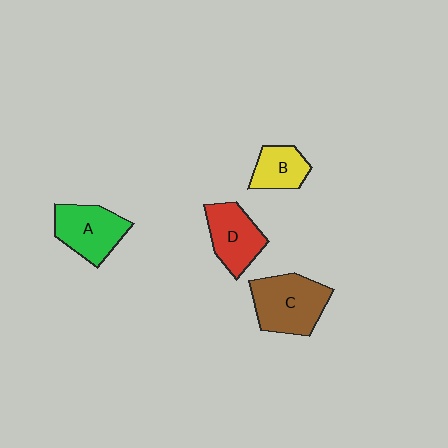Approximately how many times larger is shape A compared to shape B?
Approximately 1.5 times.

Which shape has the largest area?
Shape C (brown).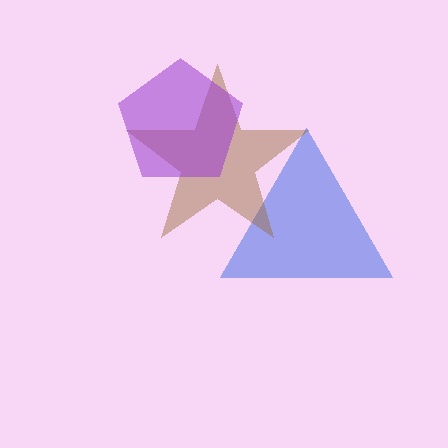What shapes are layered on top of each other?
The layered shapes are: a blue triangle, a brown star, a purple pentagon.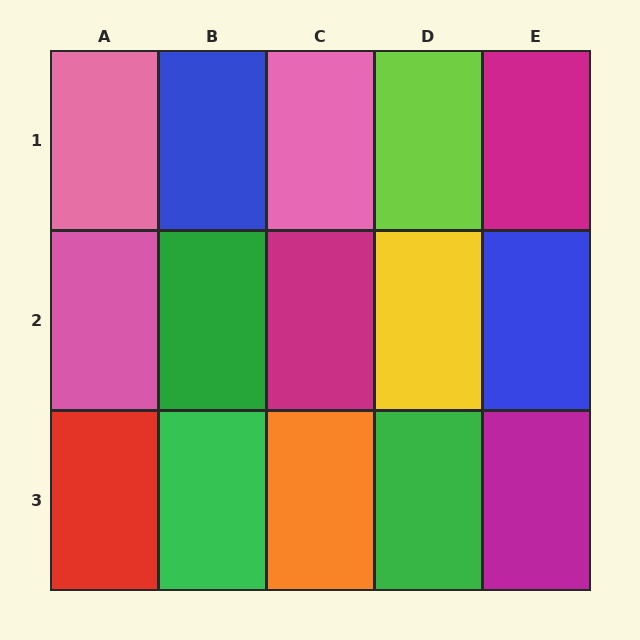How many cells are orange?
1 cell is orange.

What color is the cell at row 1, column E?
Magenta.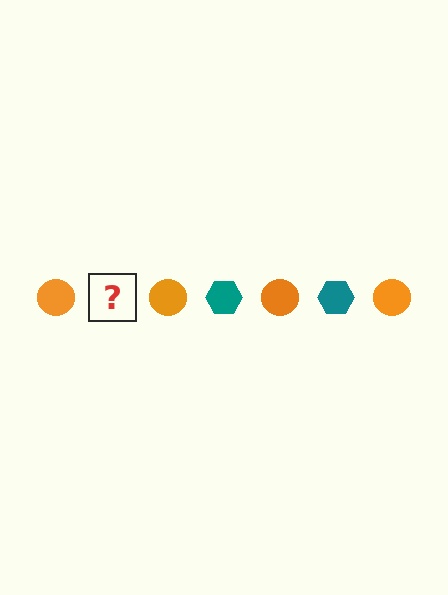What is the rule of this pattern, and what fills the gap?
The rule is that the pattern alternates between orange circle and teal hexagon. The gap should be filled with a teal hexagon.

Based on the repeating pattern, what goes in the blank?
The blank should be a teal hexagon.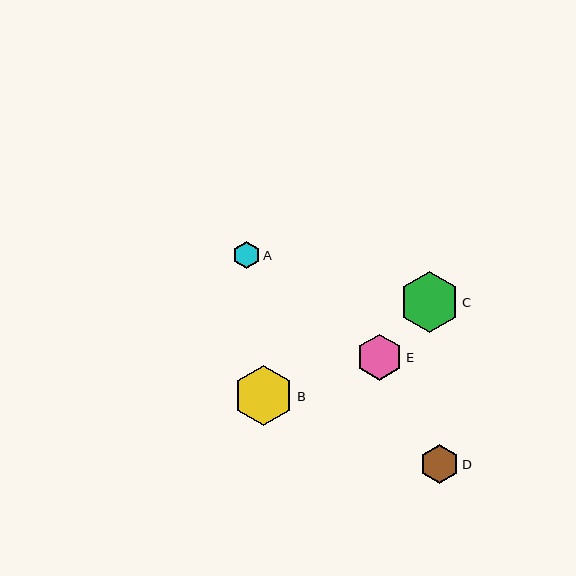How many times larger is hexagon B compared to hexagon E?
Hexagon B is approximately 1.3 times the size of hexagon E.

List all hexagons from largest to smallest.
From largest to smallest: C, B, E, D, A.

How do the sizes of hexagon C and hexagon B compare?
Hexagon C and hexagon B are approximately the same size.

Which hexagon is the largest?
Hexagon C is the largest with a size of approximately 60 pixels.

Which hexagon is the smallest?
Hexagon A is the smallest with a size of approximately 27 pixels.